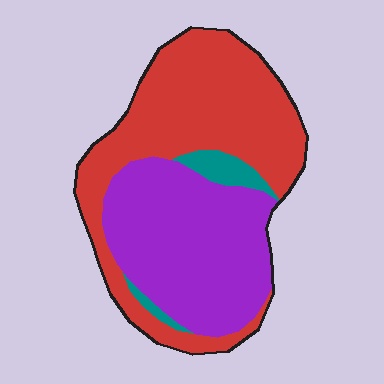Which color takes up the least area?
Teal, at roughly 5%.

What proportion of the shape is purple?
Purple covers 43% of the shape.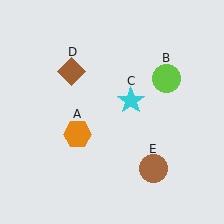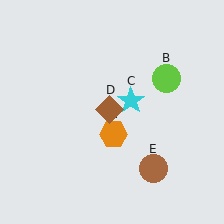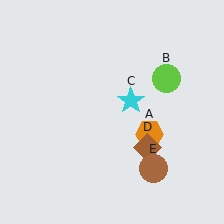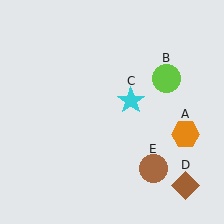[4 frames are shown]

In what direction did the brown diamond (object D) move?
The brown diamond (object D) moved down and to the right.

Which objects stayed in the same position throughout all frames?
Lime circle (object B) and cyan star (object C) and brown circle (object E) remained stationary.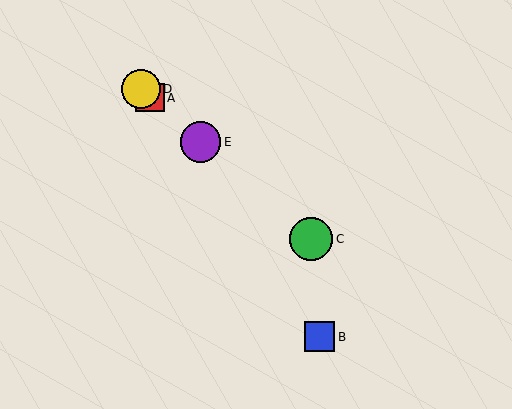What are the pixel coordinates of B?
Object B is at (320, 337).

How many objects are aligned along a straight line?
4 objects (A, C, D, E) are aligned along a straight line.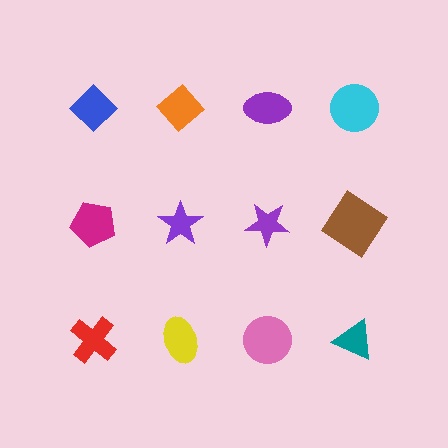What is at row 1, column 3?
A purple ellipse.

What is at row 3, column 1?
A red cross.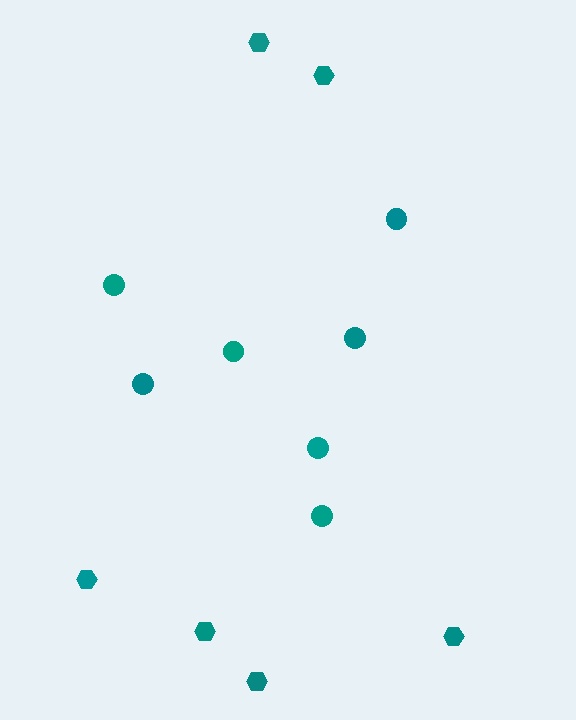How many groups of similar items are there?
There are 2 groups: one group of circles (7) and one group of hexagons (6).